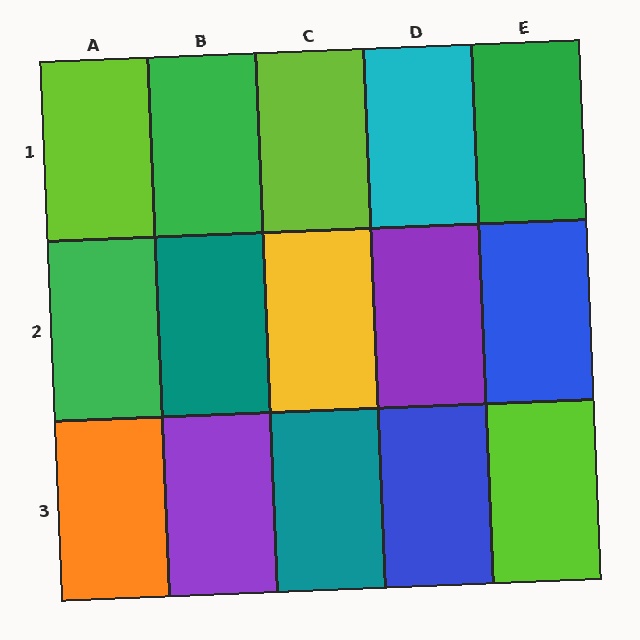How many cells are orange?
1 cell is orange.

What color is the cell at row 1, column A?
Lime.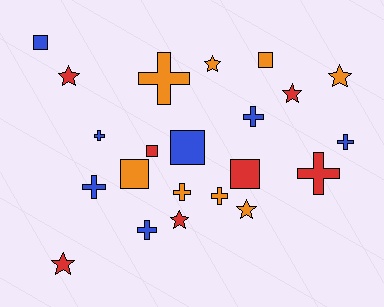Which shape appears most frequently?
Cross, with 9 objects.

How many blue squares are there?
There are 2 blue squares.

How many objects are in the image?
There are 22 objects.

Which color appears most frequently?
Orange, with 8 objects.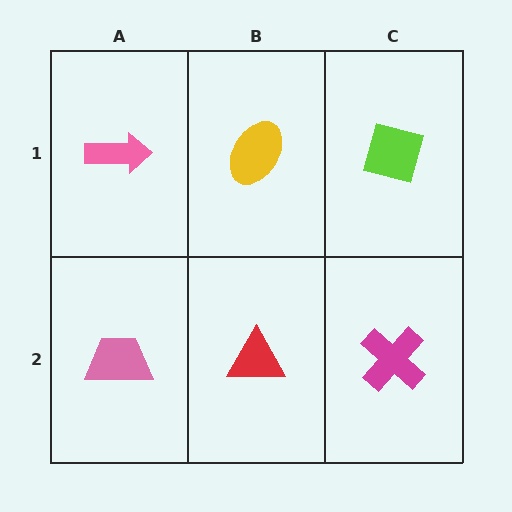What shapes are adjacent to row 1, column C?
A magenta cross (row 2, column C), a yellow ellipse (row 1, column B).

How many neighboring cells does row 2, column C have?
2.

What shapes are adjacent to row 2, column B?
A yellow ellipse (row 1, column B), a pink trapezoid (row 2, column A), a magenta cross (row 2, column C).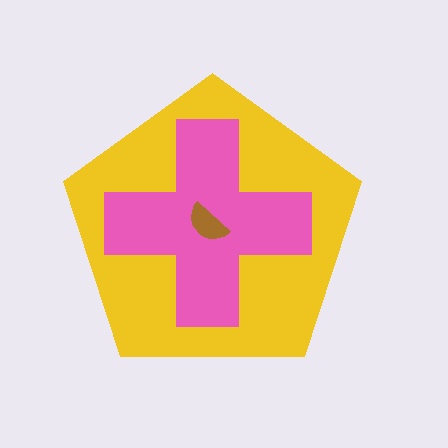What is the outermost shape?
The yellow pentagon.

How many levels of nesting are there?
3.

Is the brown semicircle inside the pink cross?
Yes.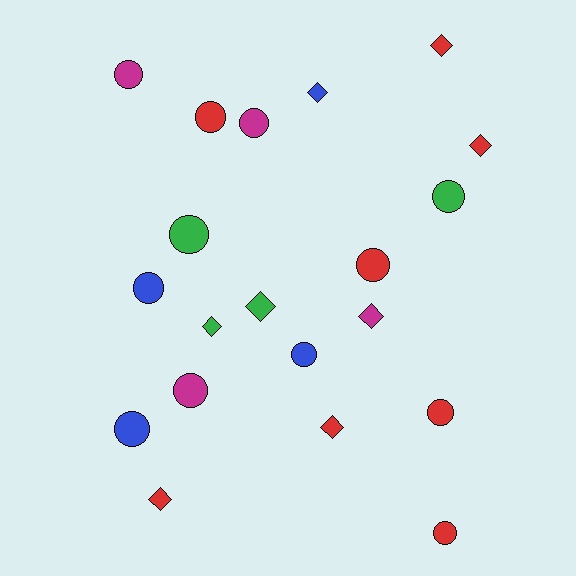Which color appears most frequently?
Red, with 8 objects.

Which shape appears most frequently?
Circle, with 12 objects.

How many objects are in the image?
There are 20 objects.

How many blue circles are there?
There are 3 blue circles.